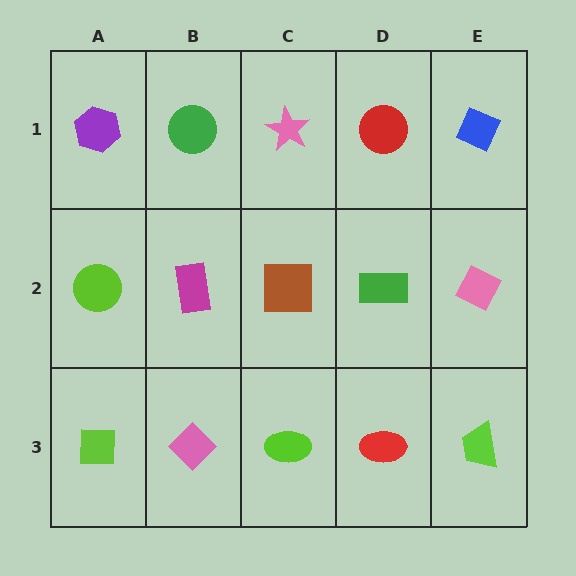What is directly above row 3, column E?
A pink diamond.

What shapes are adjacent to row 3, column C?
A brown square (row 2, column C), a pink diamond (row 3, column B), a red ellipse (row 3, column D).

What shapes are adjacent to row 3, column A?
A lime circle (row 2, column A), a pink diamond (row 3, column B).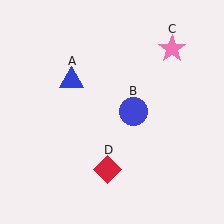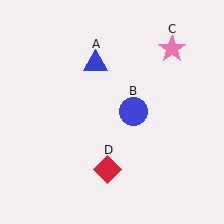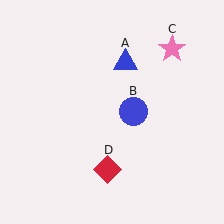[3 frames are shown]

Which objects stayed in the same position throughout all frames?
Blue circle (object B) and pink star (object C) and red diamond (object D) remained stationary.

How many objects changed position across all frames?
1 object changed position: blue triangle (object A).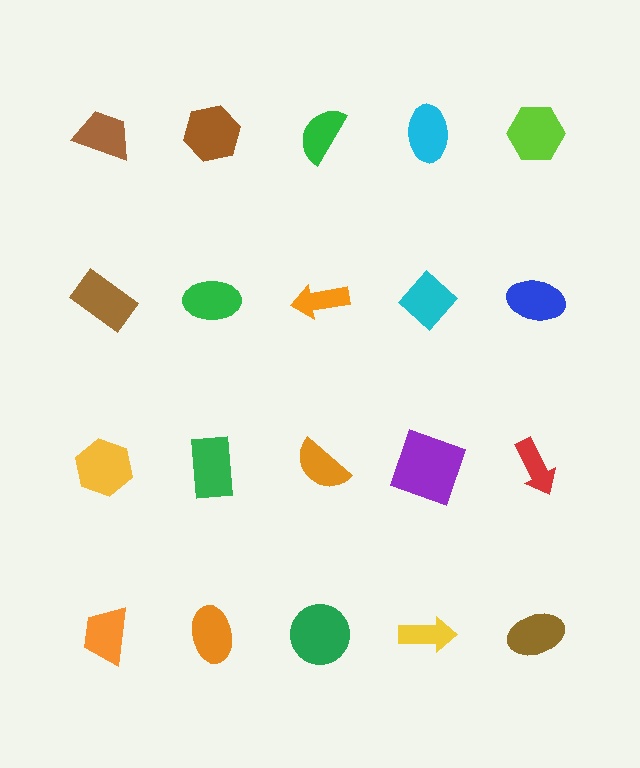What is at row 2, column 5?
A blue ellipse.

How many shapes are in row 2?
5 shapes.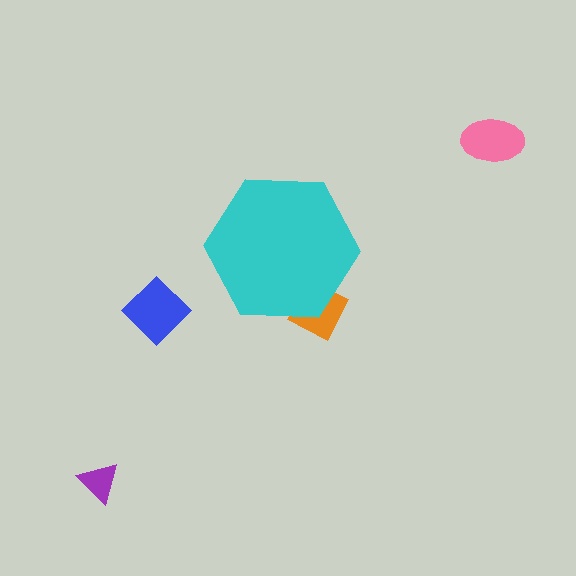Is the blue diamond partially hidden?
No, the blue diamond is fully visible.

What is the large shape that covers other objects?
A cyan hexagon.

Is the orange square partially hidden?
Yes, the orange square is partially hidden behind the cyan hexagon.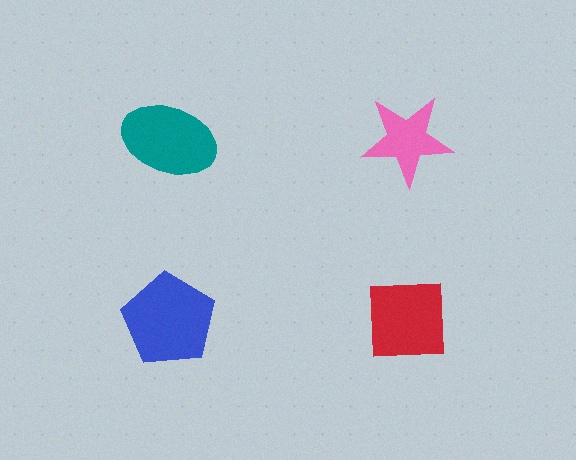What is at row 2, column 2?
A red square.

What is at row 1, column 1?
A teal ellipse.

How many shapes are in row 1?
2 shapes.